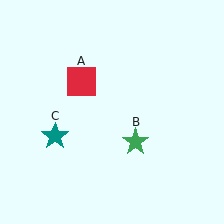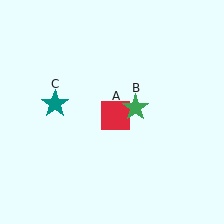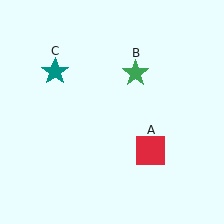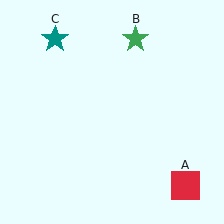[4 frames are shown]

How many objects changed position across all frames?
3 objects changed position: red square (object A), green star (object B), teal star (object C).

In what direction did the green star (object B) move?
The green star (object B) moved up.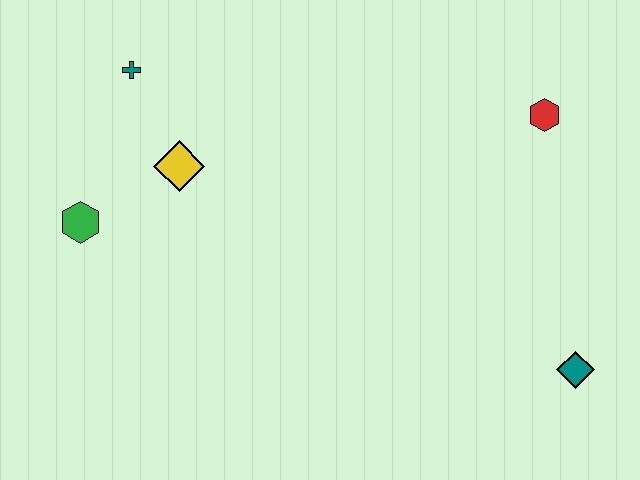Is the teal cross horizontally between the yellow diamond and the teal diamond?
No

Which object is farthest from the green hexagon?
The teal diamond is farthest from the green hexagon.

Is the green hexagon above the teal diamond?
Yes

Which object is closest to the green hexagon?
The yellow diamond is closest to the green hexagon.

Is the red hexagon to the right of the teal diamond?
No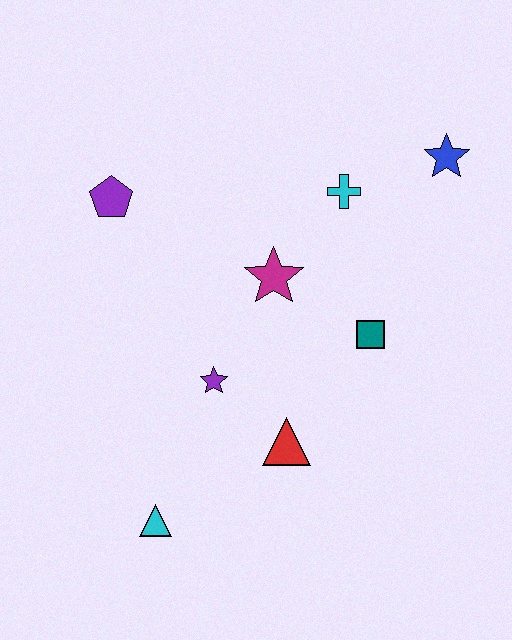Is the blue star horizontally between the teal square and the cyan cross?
No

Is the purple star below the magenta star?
Yes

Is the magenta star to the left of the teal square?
Yes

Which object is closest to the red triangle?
The purple star is closest to the red triangle.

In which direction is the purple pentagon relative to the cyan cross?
The purple pentagon is to the left of the cyan cross.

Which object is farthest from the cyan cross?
The cyan triangle is farthest from the cyan cross.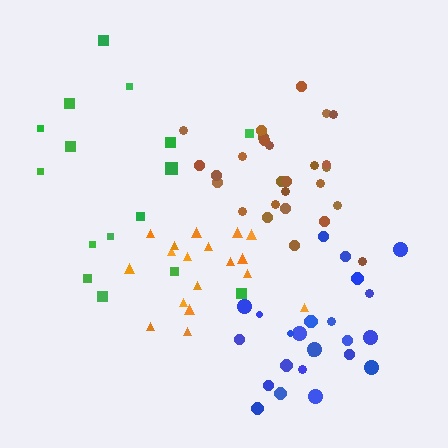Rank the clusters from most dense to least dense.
brown, orange, blue, green.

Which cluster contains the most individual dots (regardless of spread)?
Brown (27).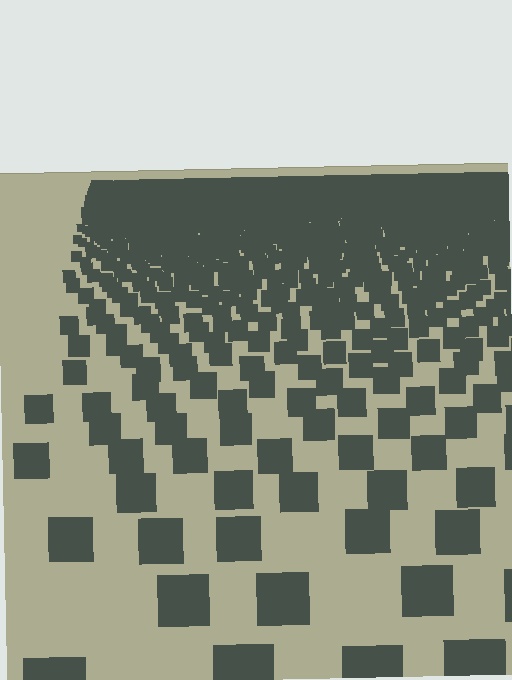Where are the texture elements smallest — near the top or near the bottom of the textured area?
Near the top.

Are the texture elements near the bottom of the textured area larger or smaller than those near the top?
Larger. Near the bottom, elements are closer to the viewer and appear at a bigger on-screen size.